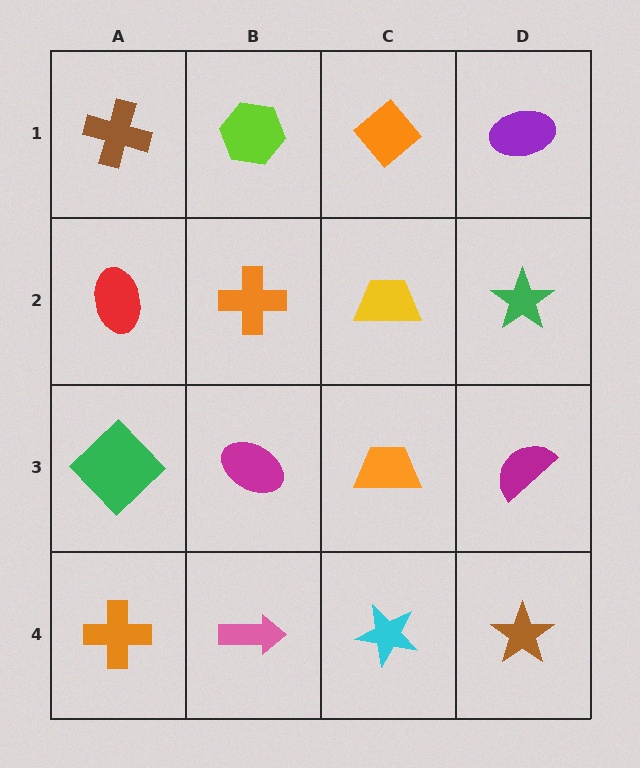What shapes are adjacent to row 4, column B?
A magenta ellipse (row 3, column B), an orange cross (row 4, column A), a cyan star (row 4, column C).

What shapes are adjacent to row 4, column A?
A green diamond (row 3, column A), a pink arrow (row 4, column B).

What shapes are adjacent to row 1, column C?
A yellow trapezoid (row 2, column C), a lime hexagon (row 1, column B), a purple ellipse (row 1, column D).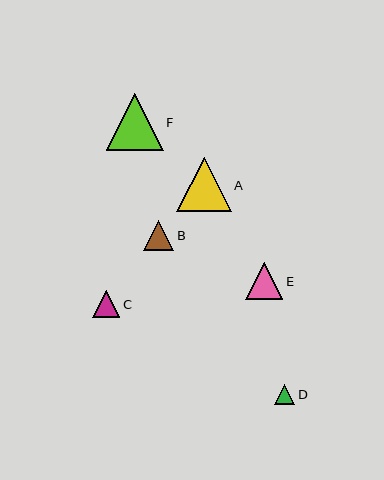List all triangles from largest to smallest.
From largest to smallest: F, A, E, B, C, D.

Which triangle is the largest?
Triangle F is the largest with a size of approximately 56 pixels.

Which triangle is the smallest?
Triangle D is the smallest with a size of approximately 20 pixels.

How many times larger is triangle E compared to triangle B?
Triangle E is approximately 1.2 times the size of triangle B.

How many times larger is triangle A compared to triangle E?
Triangle A is approximately 1.5 times the size of triangle E.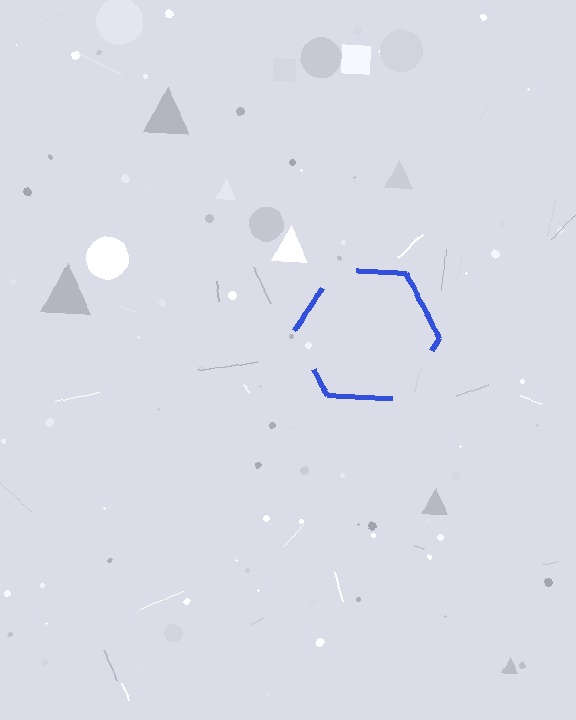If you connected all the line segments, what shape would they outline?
They would outline a hexagon.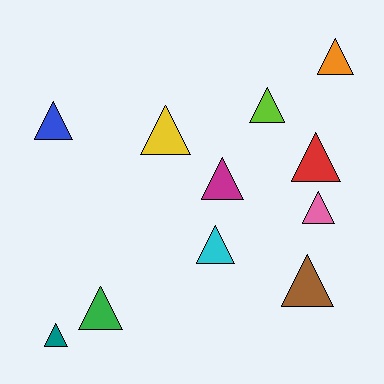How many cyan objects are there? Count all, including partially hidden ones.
There is 1 cyan object.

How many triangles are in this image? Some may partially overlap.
There are 11 triangles.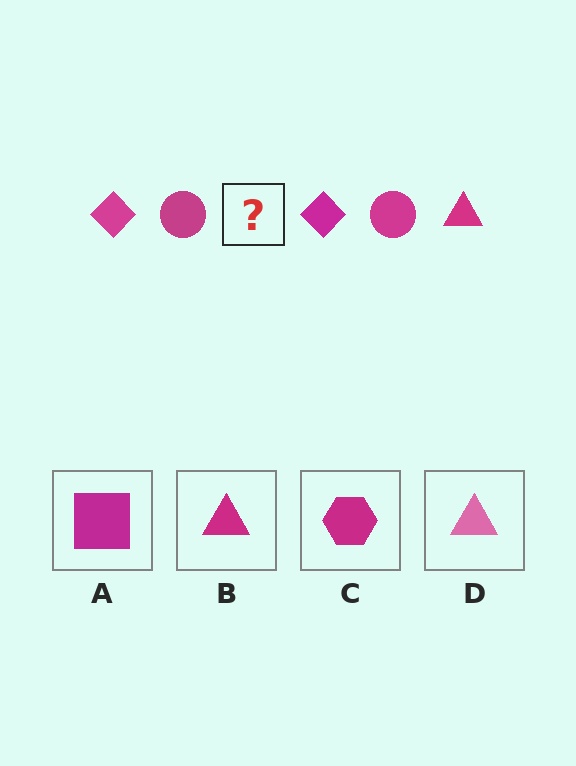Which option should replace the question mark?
Option B.